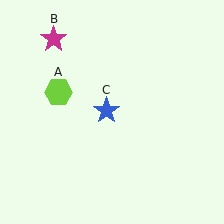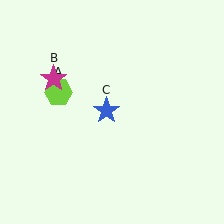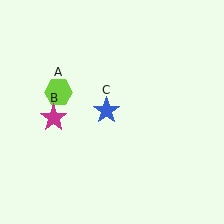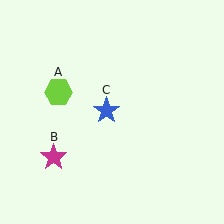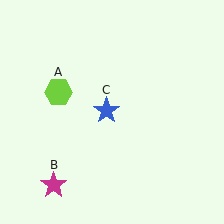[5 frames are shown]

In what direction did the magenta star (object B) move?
The magenta star (object B) moved down.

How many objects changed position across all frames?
1 object changed position: magenta star (object B).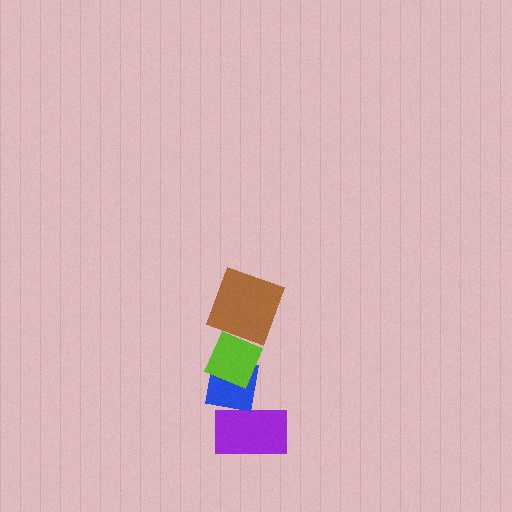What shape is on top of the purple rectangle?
The blue square is on top of the purple rectangle.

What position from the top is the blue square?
The blue square is 3rd from the top.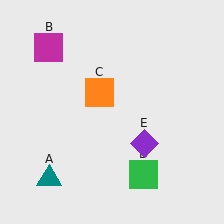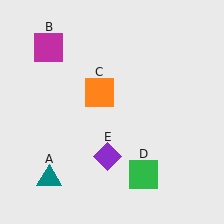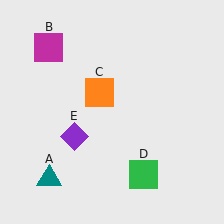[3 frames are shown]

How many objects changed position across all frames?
1 object changed position: purple diamond (object E).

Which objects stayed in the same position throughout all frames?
Teal triangle (object A) and magenta square (object B) and orange square (object C) and green square (object D) remained stationary.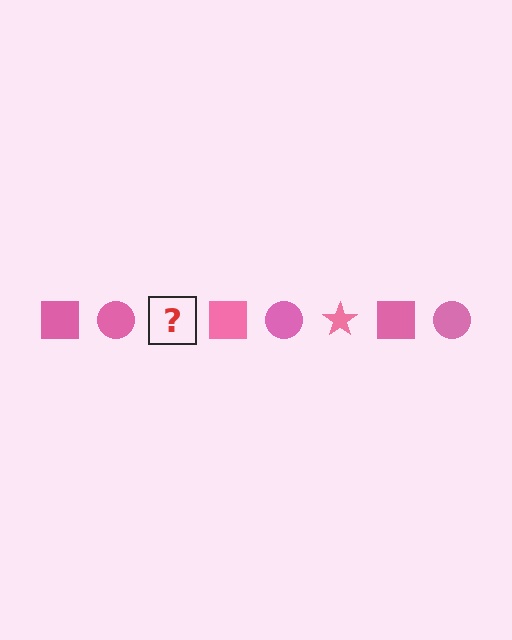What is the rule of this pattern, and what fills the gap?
The rule is that the pattern cycles through square, circle, star shapes in pink. The gap should be filled with a pink star.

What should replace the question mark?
The question mark should be replaced with a pink star.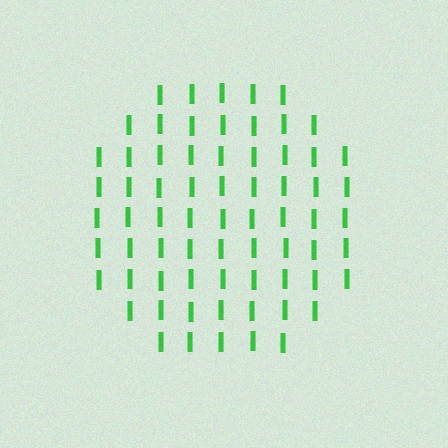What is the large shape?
The large shape is a circle.